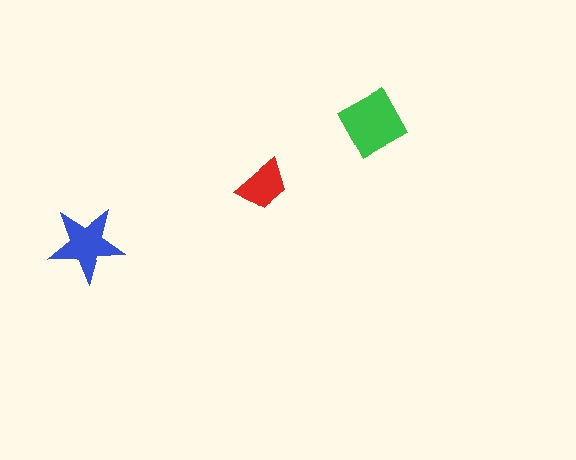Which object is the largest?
The green square.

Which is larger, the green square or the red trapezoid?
The green square.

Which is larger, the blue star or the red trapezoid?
The blue star.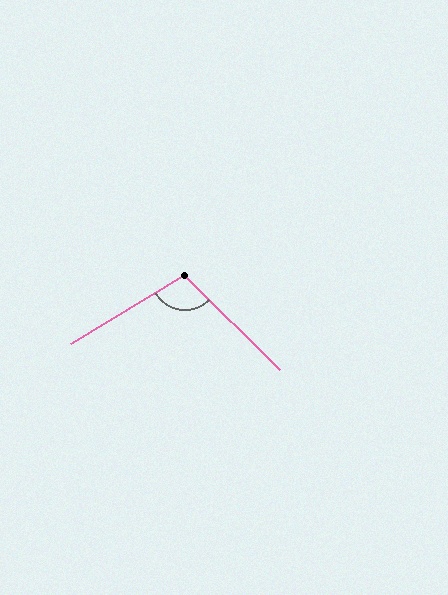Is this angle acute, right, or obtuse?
It is obtuse.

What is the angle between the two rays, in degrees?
Approximately 104 degrees.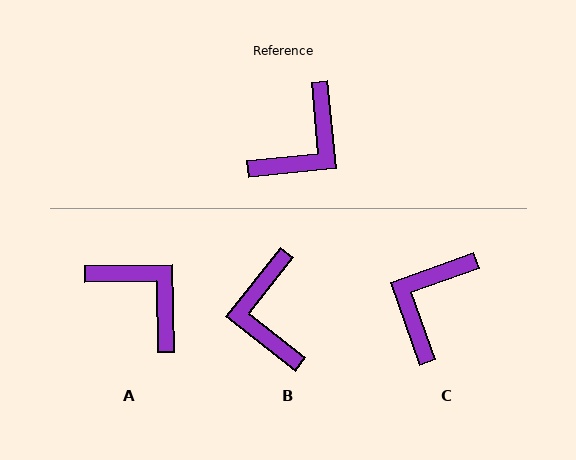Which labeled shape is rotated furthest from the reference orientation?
C, about 166 degrees away.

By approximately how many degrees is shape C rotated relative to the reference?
Approximately 166 degrees clockwise.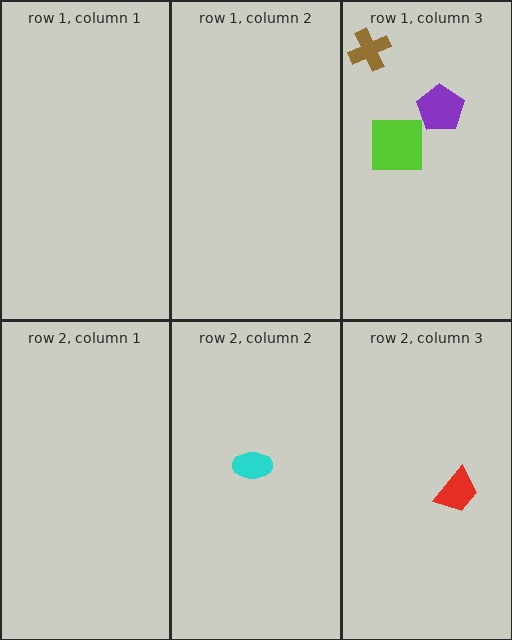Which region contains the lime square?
The row 1, column 3 region.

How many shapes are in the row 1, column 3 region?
3.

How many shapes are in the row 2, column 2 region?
1.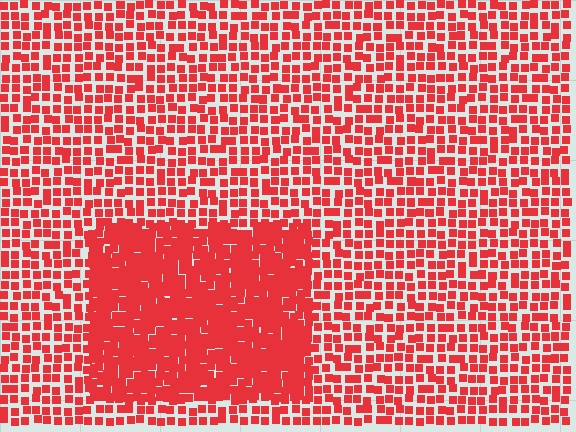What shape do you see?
I see a rectangle.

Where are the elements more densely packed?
The elements are more densely packed inside the rectangle boundary.